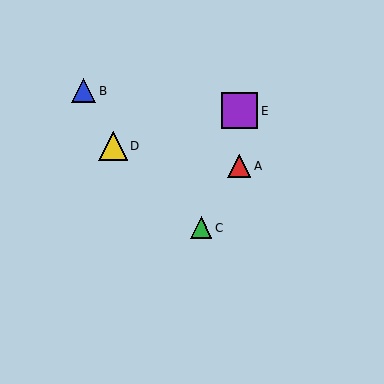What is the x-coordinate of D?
Object D is at x≈113.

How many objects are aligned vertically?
2 objects (A, E) are aligned vertically.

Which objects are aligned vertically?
Objects A, E are aligned vertically.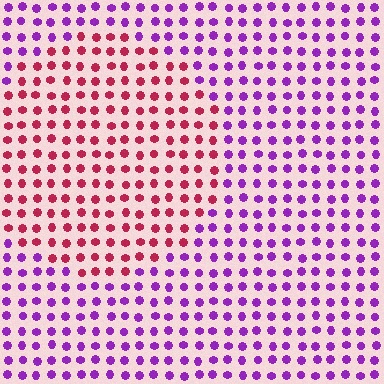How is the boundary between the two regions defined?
The boundary is defined purely by a slight shift in hue (about 58 degrees). Spacing, size, and orientation are identical on both sides.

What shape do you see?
I see a circle.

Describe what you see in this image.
The image is filled with small purple elements in a uniform arrangement. A circle-shaped region is visible where the elements are tinted to a slightly different hue, forming a subtle color boundary.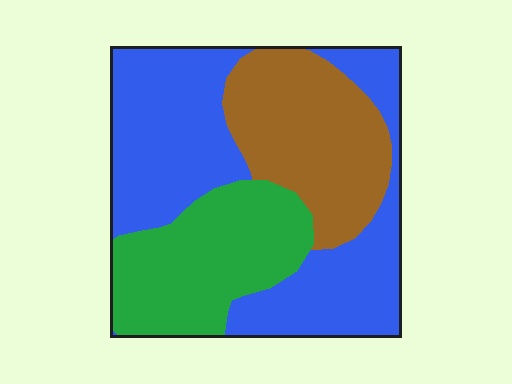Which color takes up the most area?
Blue, at roughly 45%.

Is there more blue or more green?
Blue.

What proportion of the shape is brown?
Brown takes up about one quarter (1/4) of the shape.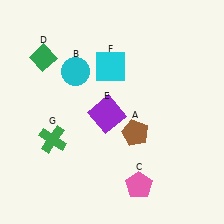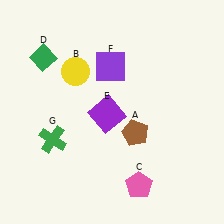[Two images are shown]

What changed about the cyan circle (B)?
In Image 1, B is cyan. In Image 2, it changed to yellow.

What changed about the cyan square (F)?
In Image 1, F is cyan. In Image 2, it changed to purple.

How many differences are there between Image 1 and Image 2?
There are 2 differences between the two images.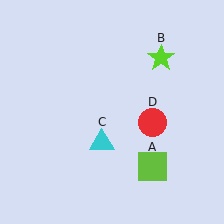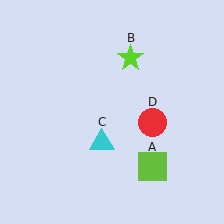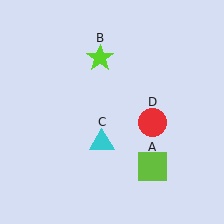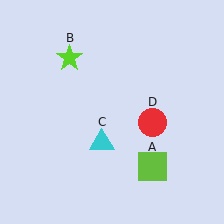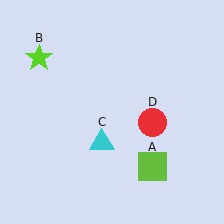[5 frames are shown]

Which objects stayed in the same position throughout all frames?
Lime square (object A) and cyan triangle (object C) and red circle (object D) remained stationary.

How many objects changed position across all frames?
1 object changed position: lime star (object B).